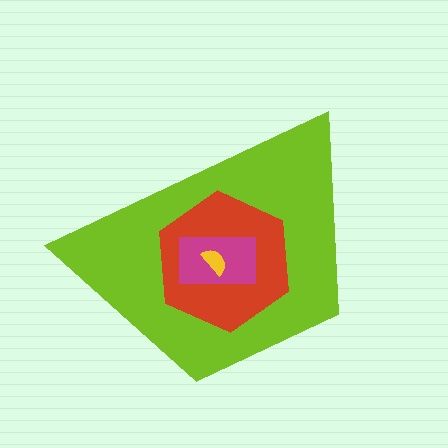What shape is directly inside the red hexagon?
The magenta rectangle.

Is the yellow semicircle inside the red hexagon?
Yes.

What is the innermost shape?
The yellow semicircle.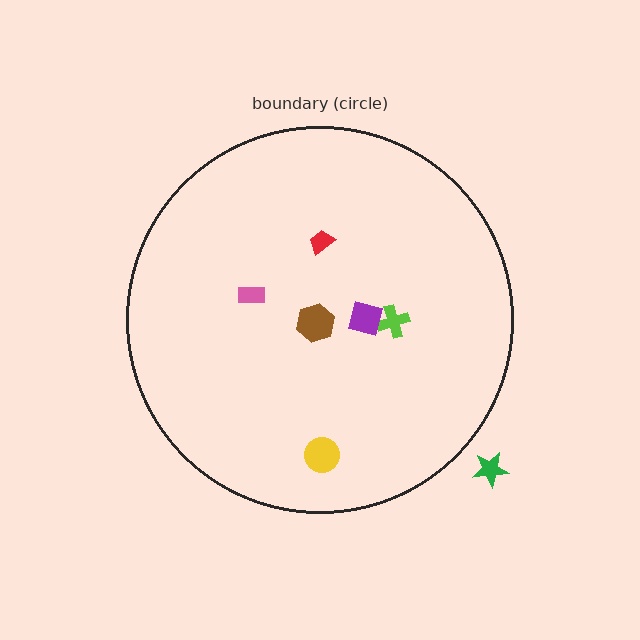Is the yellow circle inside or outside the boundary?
Inside.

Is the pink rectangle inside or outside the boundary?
Inside.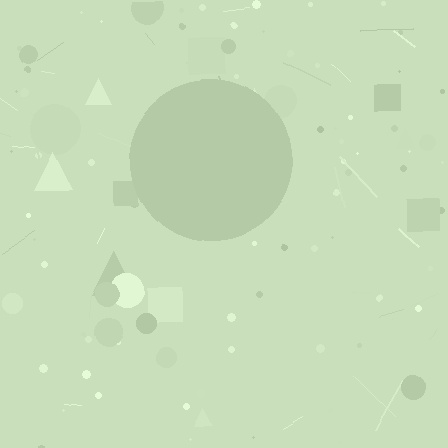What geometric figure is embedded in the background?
A circle is embedded in the background.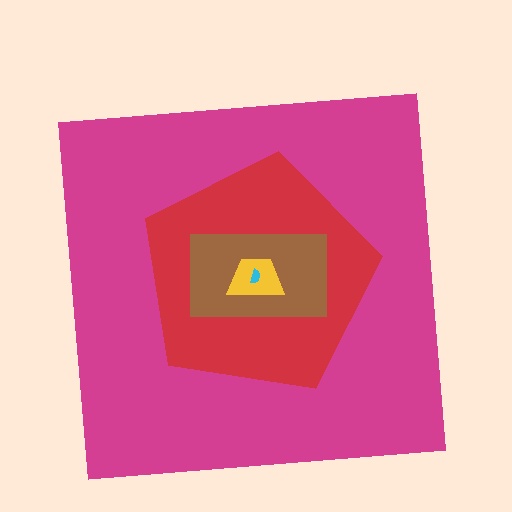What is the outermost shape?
The magenta square.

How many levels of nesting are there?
5.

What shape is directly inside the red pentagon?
The brown rectangle.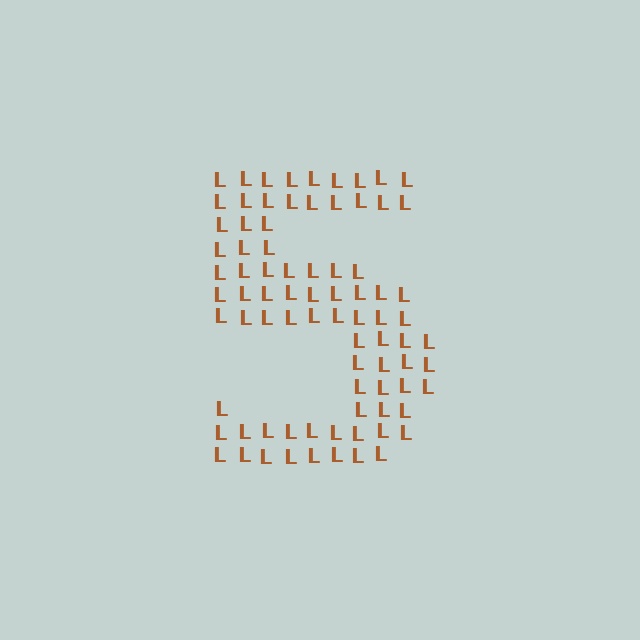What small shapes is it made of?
It is made of small letter L's.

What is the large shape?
The large shape is the digit 5.